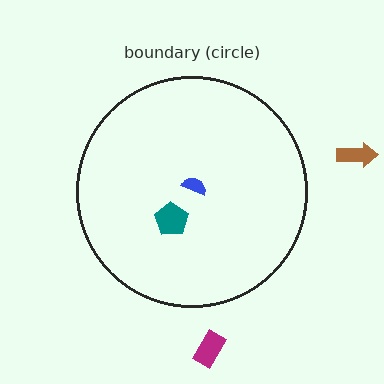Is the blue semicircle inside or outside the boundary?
Inside.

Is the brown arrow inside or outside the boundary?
Outside.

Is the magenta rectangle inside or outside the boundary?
Outside.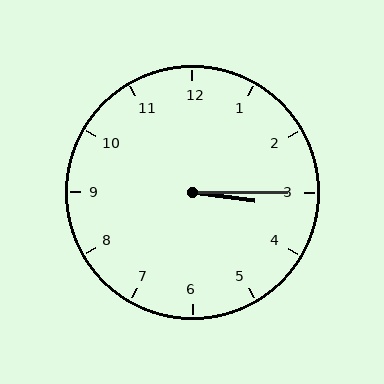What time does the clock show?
3:15.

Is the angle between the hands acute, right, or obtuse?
It is acute.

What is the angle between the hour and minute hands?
Approximately 8 degrees.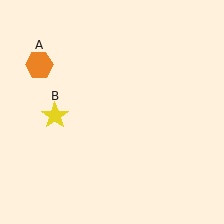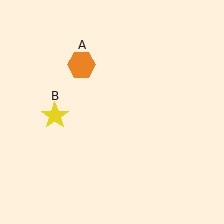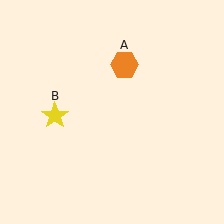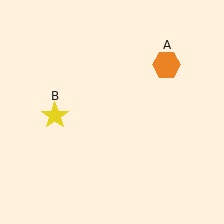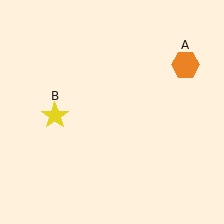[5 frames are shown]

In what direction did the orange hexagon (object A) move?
The orange hexagon (object A) moved right.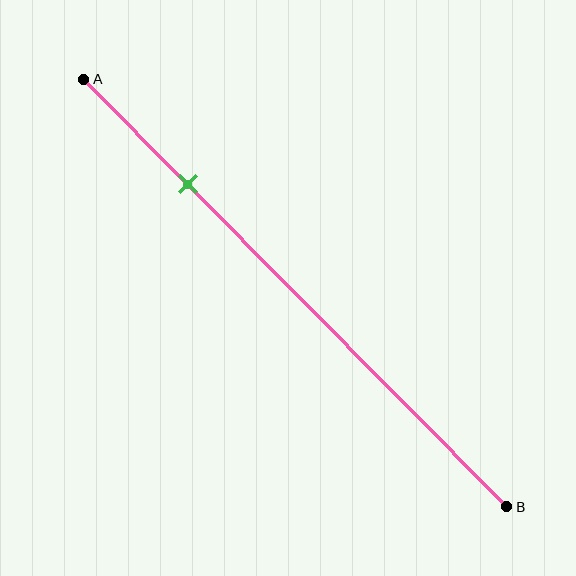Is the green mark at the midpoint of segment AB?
No, the mark is at about 25% from A, not at the 50% midpoint.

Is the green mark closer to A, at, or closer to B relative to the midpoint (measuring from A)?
The green mark is closer to point A than the midpoint of segment AB.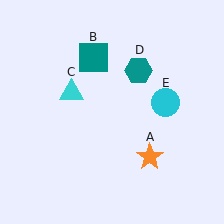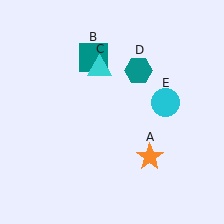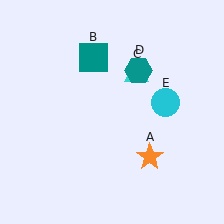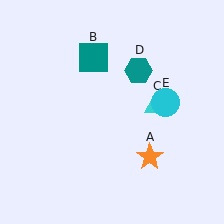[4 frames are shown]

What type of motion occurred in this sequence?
The cyan triangle (object C) rotated clockwise around the center of the scene.